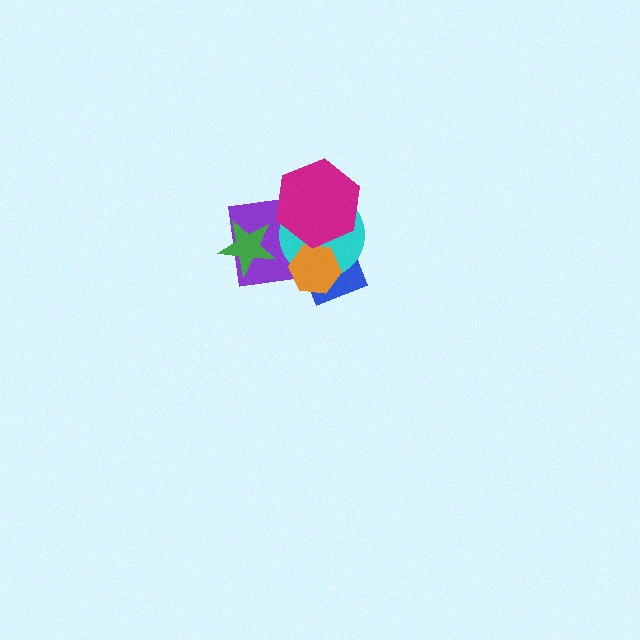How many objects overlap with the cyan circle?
4 objects overlap with the cyan circle.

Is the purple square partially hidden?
Yes, it is partially covered by another shape.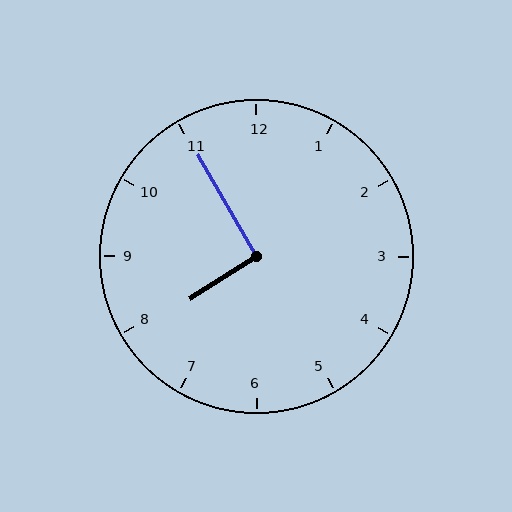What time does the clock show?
7:55.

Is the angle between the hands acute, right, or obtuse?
It is right.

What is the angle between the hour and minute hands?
Approximately 92 degrees.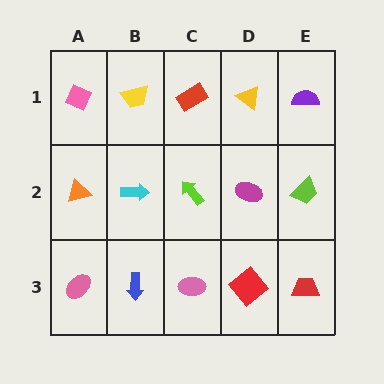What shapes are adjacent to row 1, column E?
A lime trapezoid (row 2, column E), a yellow triangle (row 1, column D).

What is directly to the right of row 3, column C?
A red diamond.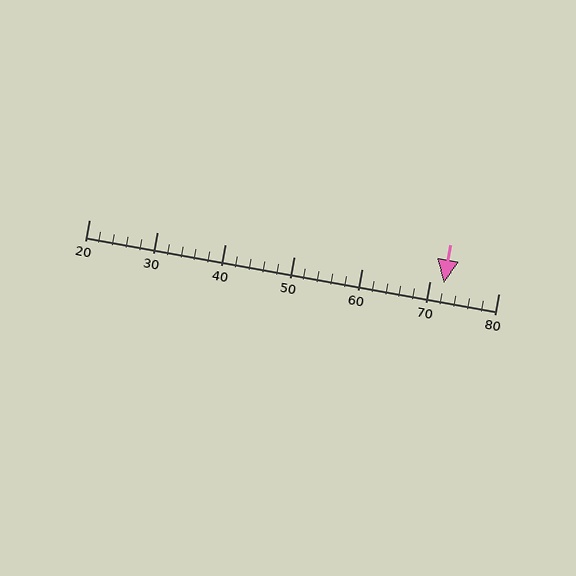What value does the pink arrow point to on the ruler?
The pink arrow points to approximately 72.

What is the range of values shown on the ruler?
The ruler shows values from 20 to 80.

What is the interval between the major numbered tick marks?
The major tick marks are spaced 10 units apart.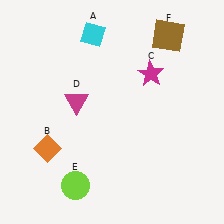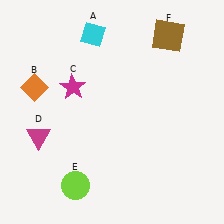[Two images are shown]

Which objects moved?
The objects that moved are: the orange diamond (B), the magenta star (C), the magenta triangle (D).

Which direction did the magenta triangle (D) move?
The magenta triangle (D) moved left.